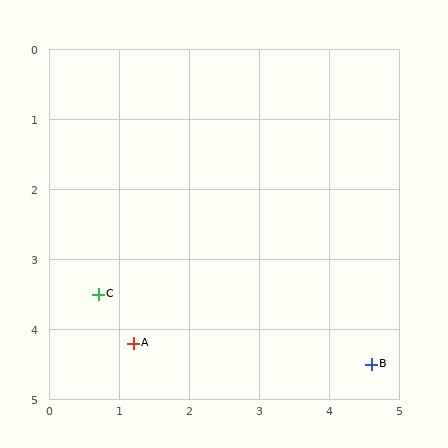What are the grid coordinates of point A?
Point A is at approximately (1.2, 4.2).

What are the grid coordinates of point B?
Point B is at approximately (4.6, 4.5).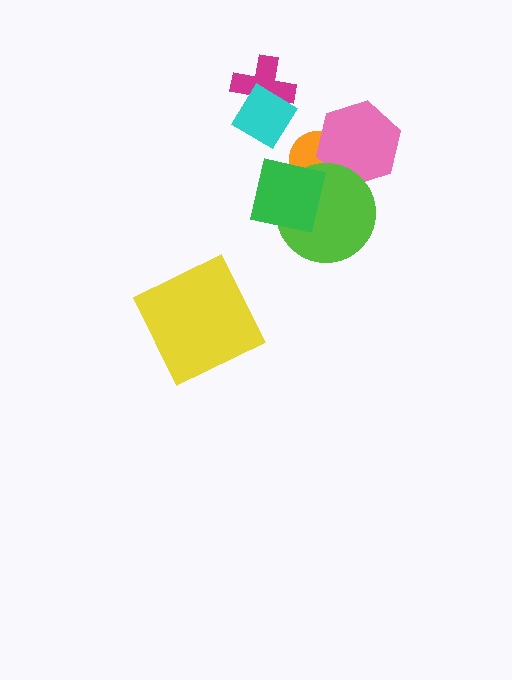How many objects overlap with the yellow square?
0 objects overlap with the yellow square.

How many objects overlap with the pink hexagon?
2 objects overlap with the pink hexagon.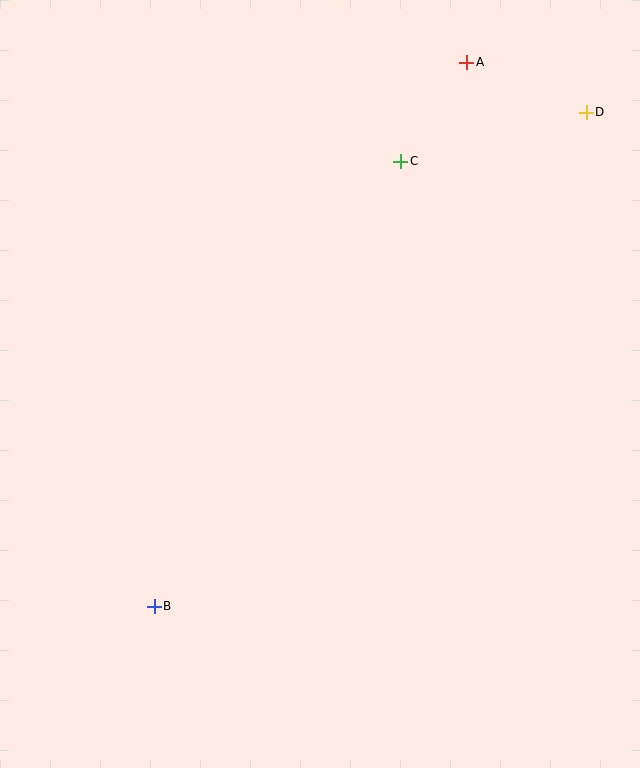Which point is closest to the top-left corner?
Point C is closest to the top-left corner.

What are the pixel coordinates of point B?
Point B is at (154, 606).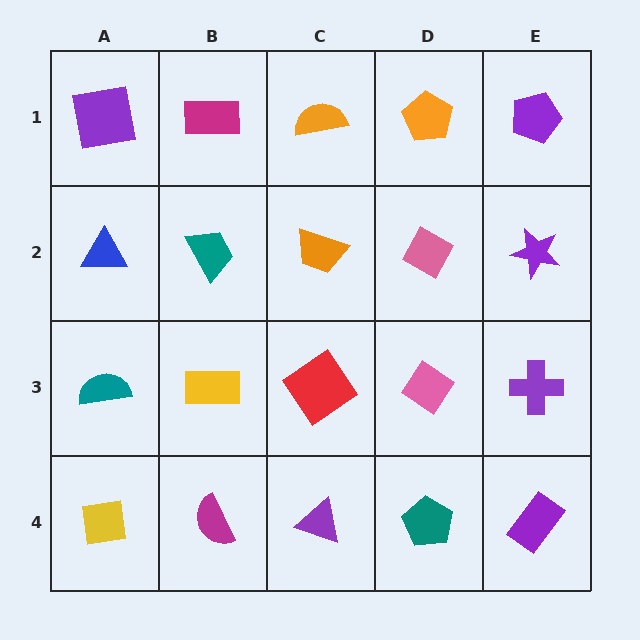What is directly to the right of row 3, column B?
A red diamond.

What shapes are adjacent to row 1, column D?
A pink diamond (row 2, column D), an orange semicircle (row 1, column C), a purple pentagon (row 1, column E).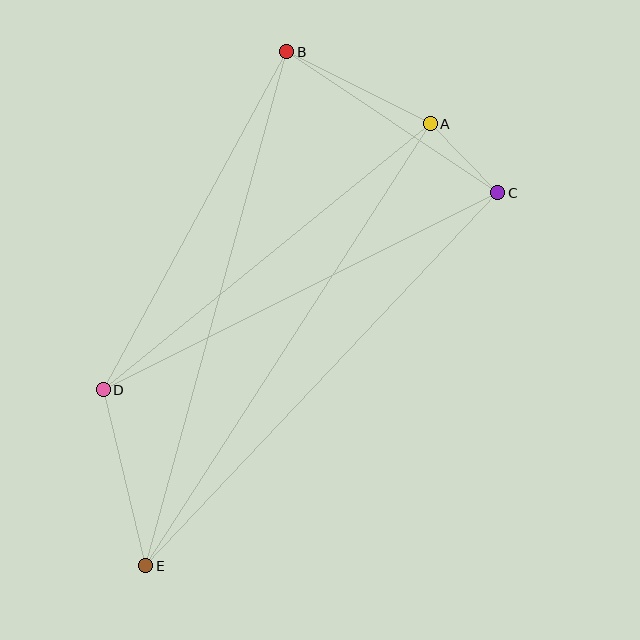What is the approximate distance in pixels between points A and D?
The distance between A and D is approximately 421 pixels.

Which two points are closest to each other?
Points A and C are closest to each other.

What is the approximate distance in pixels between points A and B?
The distance between A and B is approximately 161 pixels.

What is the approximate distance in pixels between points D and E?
The distance between D and E is approximately 181 pixels.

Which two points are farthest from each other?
Points B and E are farthest from each other.